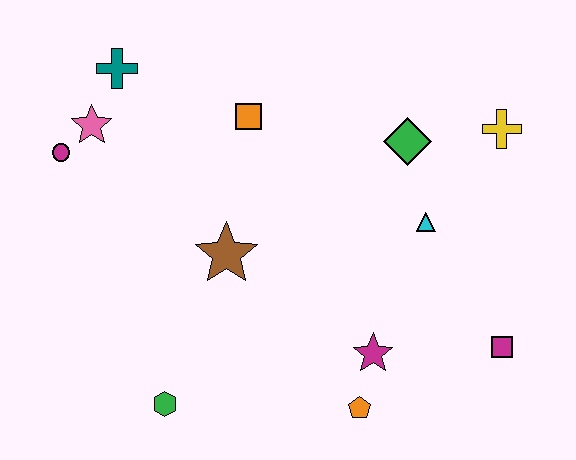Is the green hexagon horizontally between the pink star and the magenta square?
Yes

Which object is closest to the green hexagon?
The brown star is closest to the green hexagon.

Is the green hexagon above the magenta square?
No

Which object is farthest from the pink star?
The magenta square is farthest from the pink star.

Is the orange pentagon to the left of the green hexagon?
No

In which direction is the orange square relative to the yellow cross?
The orange square is to the left of the yellow cross.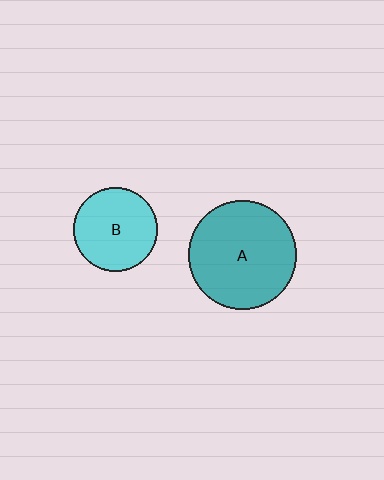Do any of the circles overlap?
No, none of the circles overlap.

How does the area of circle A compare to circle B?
Approximately 1.7 times.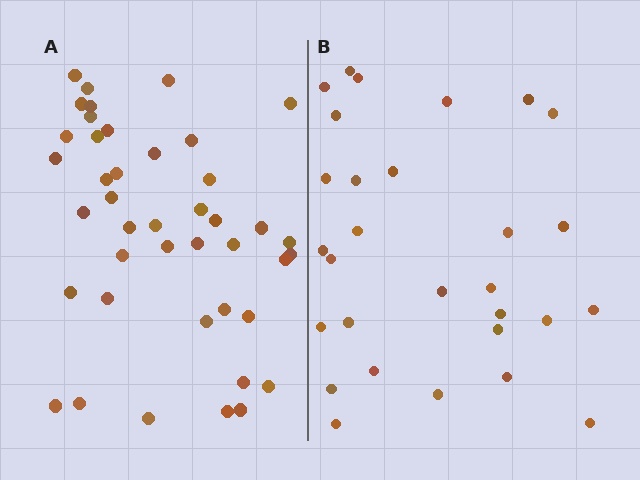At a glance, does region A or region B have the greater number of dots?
Region A (the left region) has more dots.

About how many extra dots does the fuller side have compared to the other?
Region A has approximately 15 more dots than region B.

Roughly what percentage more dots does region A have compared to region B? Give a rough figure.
About 45% more.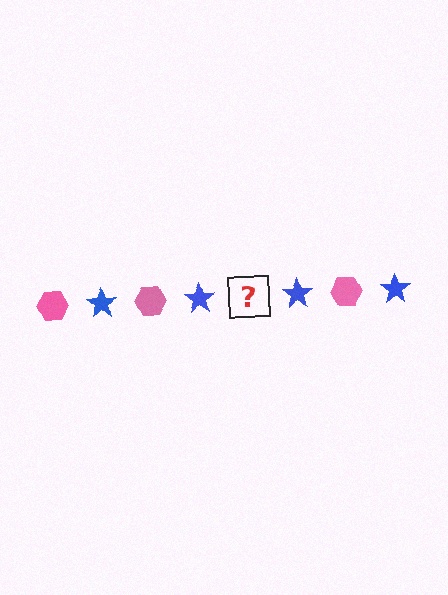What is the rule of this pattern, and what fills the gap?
The rule is that the pattern alternates between pink hexagon and blue star. The gap should be filled with a pink hexagon.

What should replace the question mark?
The question mark should be replaced with a pink hexagon.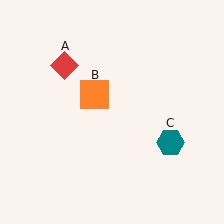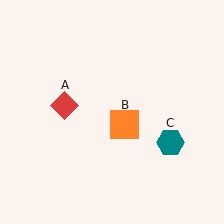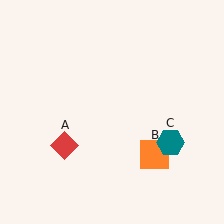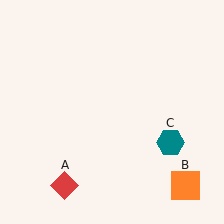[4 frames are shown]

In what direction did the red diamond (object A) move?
The red diamond (object A) moved down.